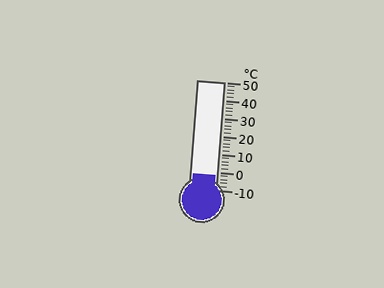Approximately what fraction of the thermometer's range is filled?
The thermometer is filled to approximately 15% of its range.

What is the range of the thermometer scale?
The thermometer scale ranges from -10°C to 50°C.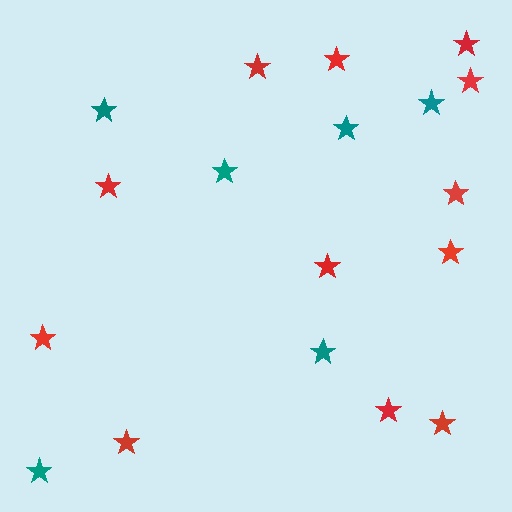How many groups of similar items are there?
There are 2 groups: one group of red stars (12) and one group of teal stars (6).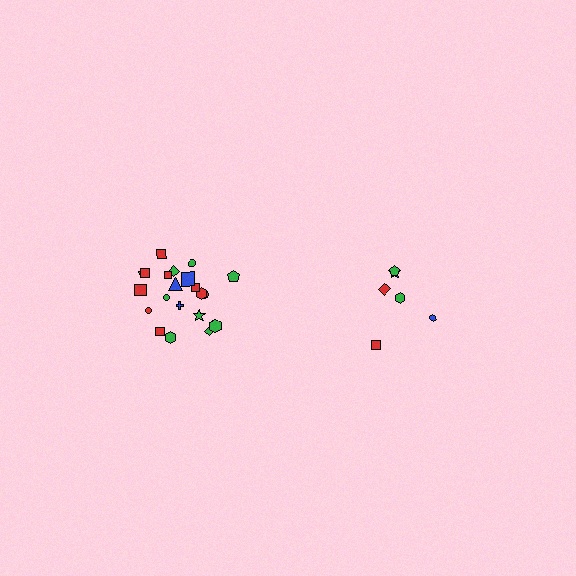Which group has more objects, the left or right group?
The left group.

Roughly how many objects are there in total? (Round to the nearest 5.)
Roughly 30 objects in total.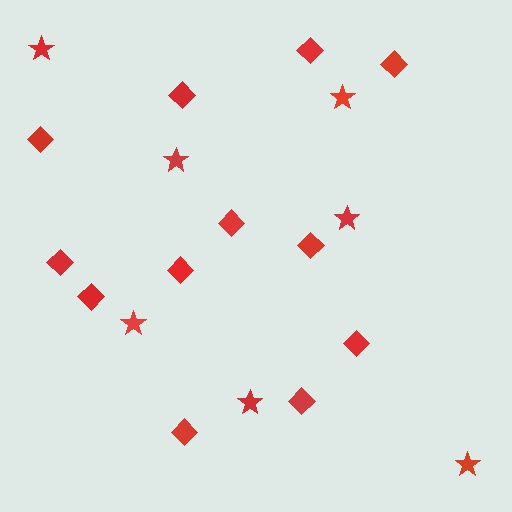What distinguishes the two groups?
There are 2 groups: one group of stars (7) and one group of diamonds (12).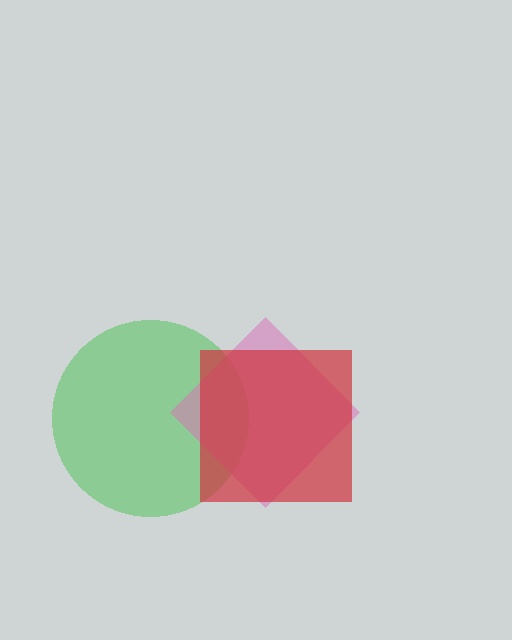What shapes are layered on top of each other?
The layered shapes are: a green circle, a pink diamond, a red square.